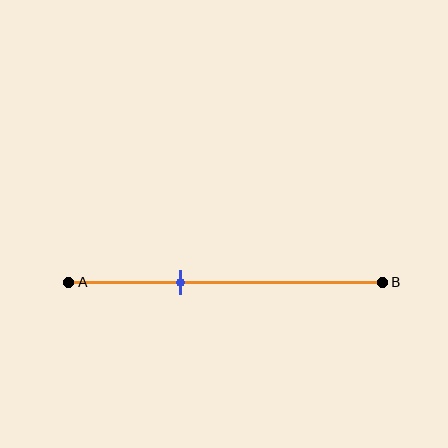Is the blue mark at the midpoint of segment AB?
No, the mark is at about 35% from A, not at the 50% midpoint.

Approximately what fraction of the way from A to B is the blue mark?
The blue mark is approximately 35% of the way from A to B.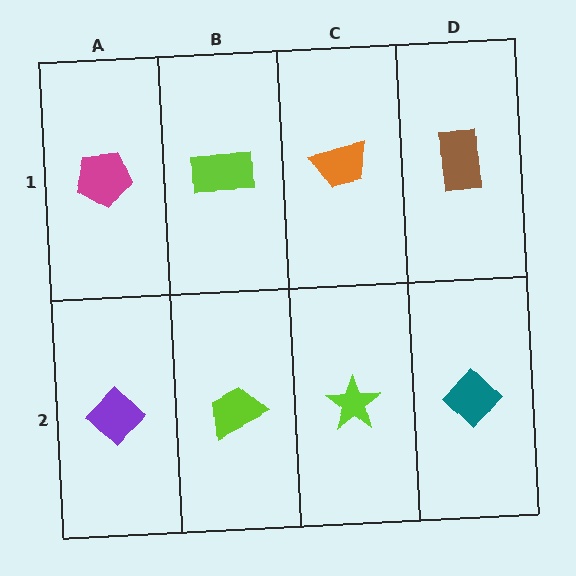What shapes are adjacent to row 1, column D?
A teal diamond (row 2, column D), an orange trapezoid (row 1, column C).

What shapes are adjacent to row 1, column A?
A purple diamond (row 2, column A), a lime rectangle (row 1, column B).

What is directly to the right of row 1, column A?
A lime rectangle.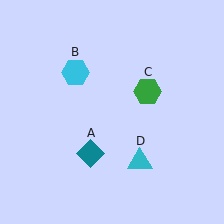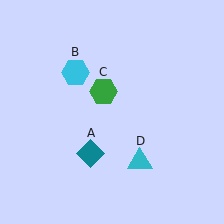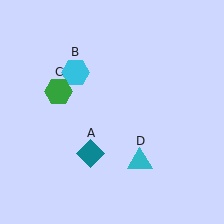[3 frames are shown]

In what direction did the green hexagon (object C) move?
The green hexagon (object C) moved left.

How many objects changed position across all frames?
1 object changed position: green hexagon (object C).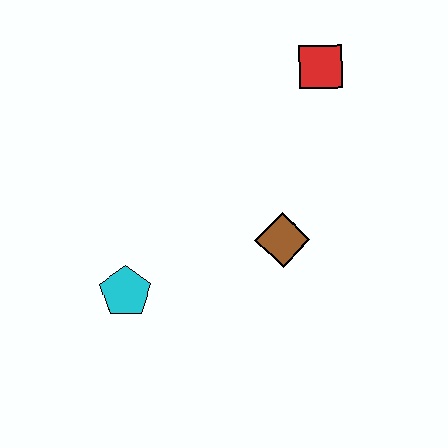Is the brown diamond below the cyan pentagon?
No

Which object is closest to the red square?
The brown diamond is closest to the red square.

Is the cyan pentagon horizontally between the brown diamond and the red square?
No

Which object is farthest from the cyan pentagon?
The red square is farthest from the cyan pentagon.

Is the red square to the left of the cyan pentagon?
No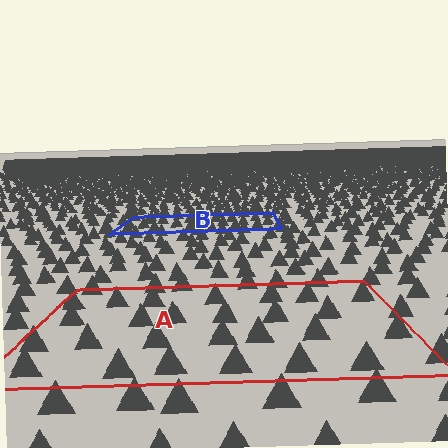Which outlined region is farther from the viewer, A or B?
Region B is farther from the viewer — the texture elements inside it appear smaller and more densely packed.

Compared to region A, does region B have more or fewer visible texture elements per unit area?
Region B has more texture elements per unit area — they are packed more densely because it is farther away.